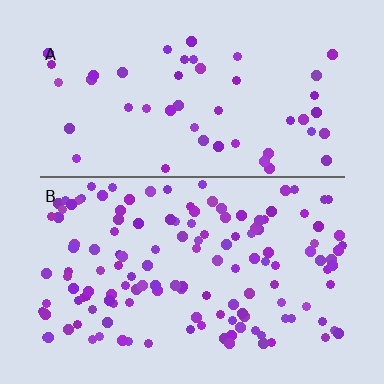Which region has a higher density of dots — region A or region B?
B (the bottom).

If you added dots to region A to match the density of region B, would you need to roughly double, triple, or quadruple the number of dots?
Approximately triple.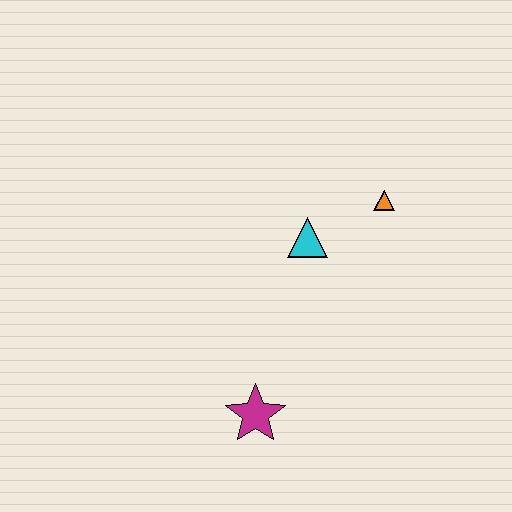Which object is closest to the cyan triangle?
The orange triangle is closest to the cyan triangle.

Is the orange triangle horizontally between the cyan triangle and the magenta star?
No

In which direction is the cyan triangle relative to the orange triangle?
The cyan triangle is to the left of the orange triangle.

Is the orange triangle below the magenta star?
No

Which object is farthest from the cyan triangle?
The magenta star is farthest from the cyan triangle.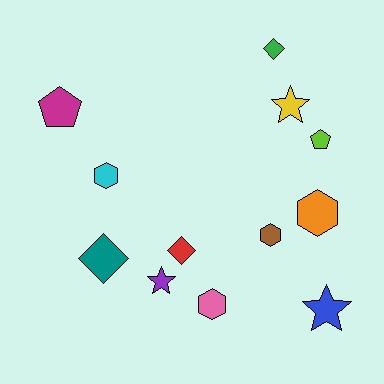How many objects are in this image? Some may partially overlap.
There are 12 objects.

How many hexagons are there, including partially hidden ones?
There are 4 hexagons.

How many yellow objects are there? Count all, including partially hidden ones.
There is 1 yellow object.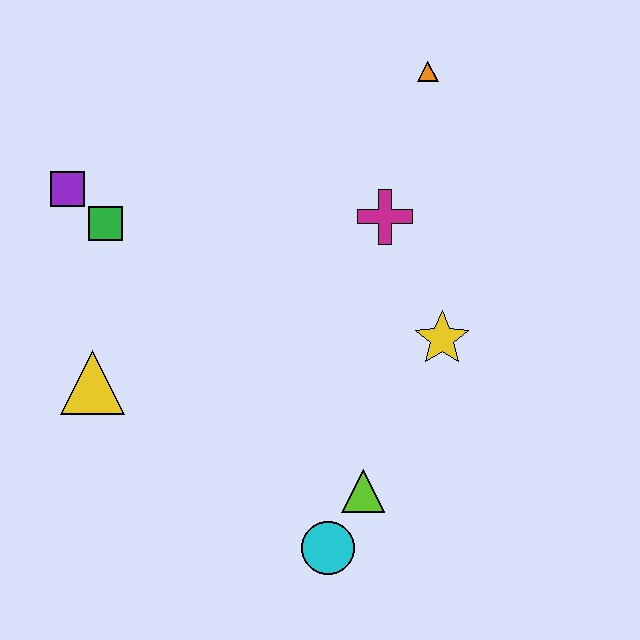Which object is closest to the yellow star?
The magenta cross is closest to the yellow star.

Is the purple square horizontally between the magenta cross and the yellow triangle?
No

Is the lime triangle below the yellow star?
Yes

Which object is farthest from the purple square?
The cyan circle is farthest from the purple square.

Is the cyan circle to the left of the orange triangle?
Yes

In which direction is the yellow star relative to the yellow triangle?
The yellow star is to the right of the yellow triangle.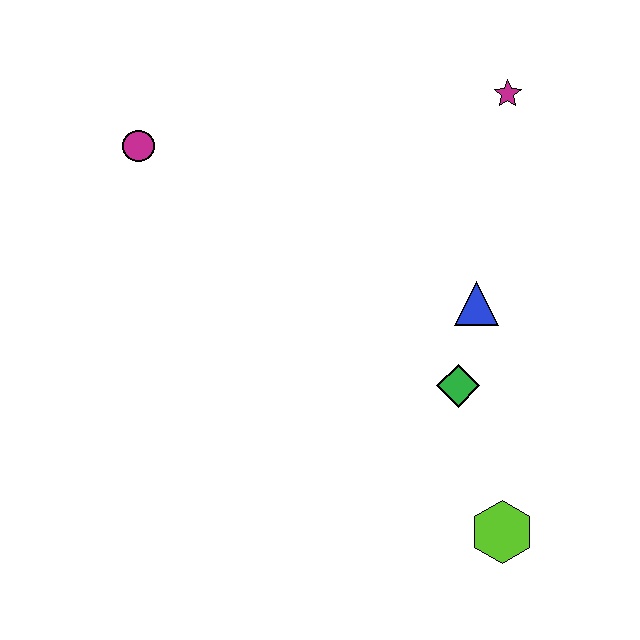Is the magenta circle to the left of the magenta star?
Yes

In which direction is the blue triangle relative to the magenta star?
The blue triangle is below the magenta star.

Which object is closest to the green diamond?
The blue triangle is closest to the green diamond.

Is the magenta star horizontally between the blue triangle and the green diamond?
No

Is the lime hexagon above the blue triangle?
No